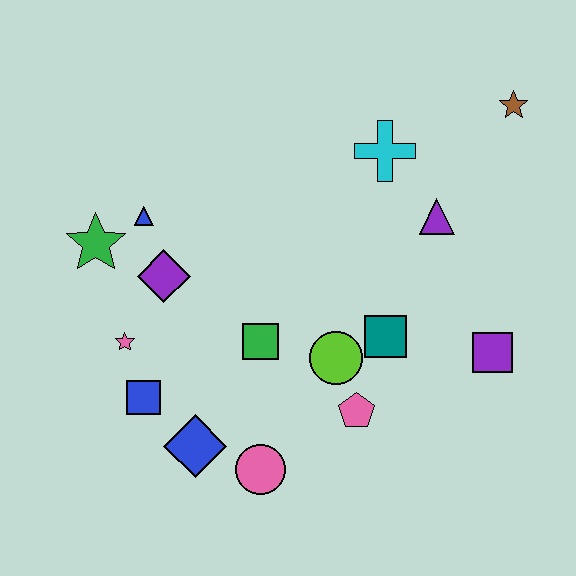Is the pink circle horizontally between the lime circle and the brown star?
No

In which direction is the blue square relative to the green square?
The blue square is to the left of the green square.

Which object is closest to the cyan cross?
The purple triangle is closest to the cyan cross.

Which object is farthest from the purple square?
The green star is farthest from the purple square.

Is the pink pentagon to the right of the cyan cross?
No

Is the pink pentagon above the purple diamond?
No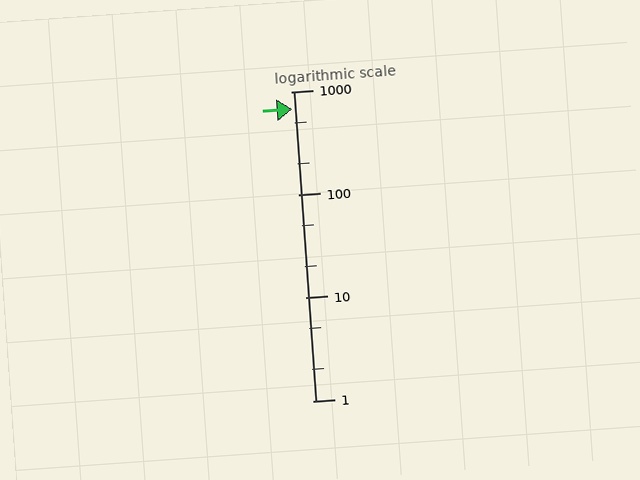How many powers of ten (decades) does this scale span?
The scale spans 3 decades, from 1 to 1000.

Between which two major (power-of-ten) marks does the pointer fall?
The pointer is between 100 and 1000.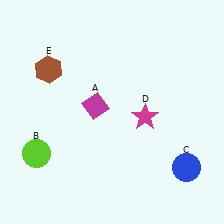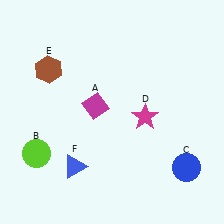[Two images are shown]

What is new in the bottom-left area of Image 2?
A blue triangle (F) was added in the bottom-left area of Image 2.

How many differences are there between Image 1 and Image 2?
There is 1 difference between the two images.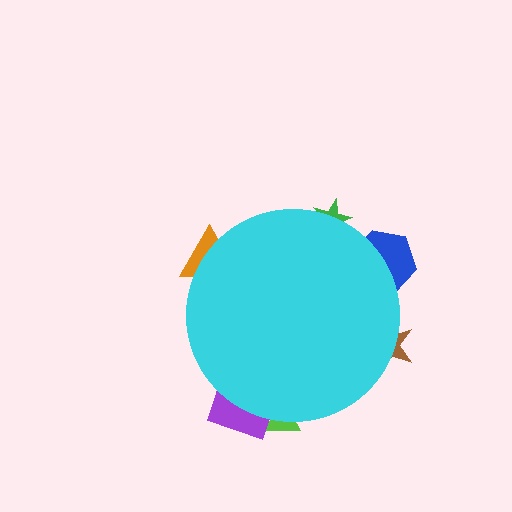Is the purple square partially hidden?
Yes, the purple square is partially hidden behind the cyan circle.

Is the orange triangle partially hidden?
Yes, the orange triangle is partially hidden behind the cyan circle.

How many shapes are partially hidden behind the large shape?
6 shapes are partially hidden.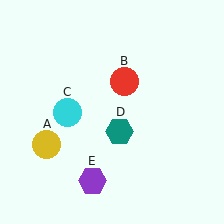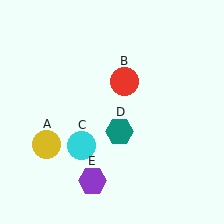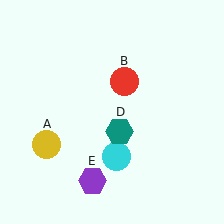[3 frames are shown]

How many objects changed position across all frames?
1 object changed position: cyan circle (object C).